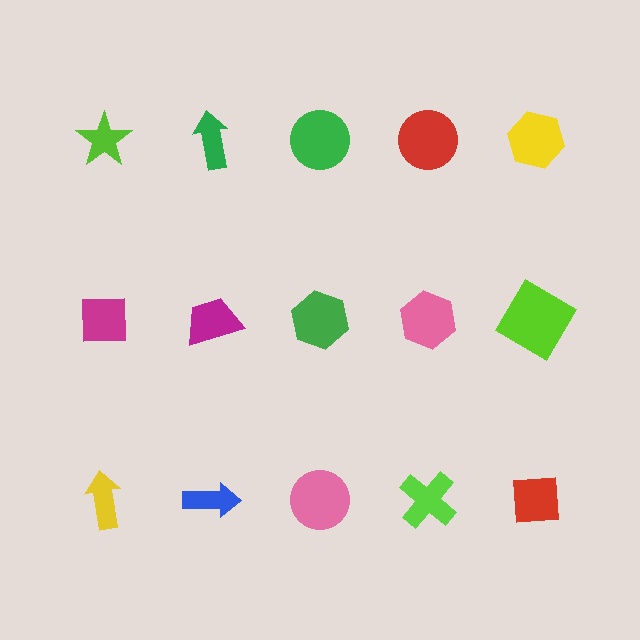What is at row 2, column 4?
A pink hexagon.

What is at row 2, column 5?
A lime diamond.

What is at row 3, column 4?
A lime cross.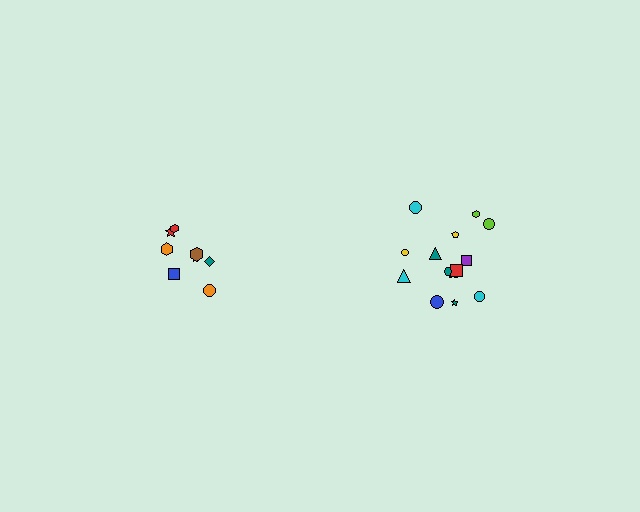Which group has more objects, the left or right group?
The right group.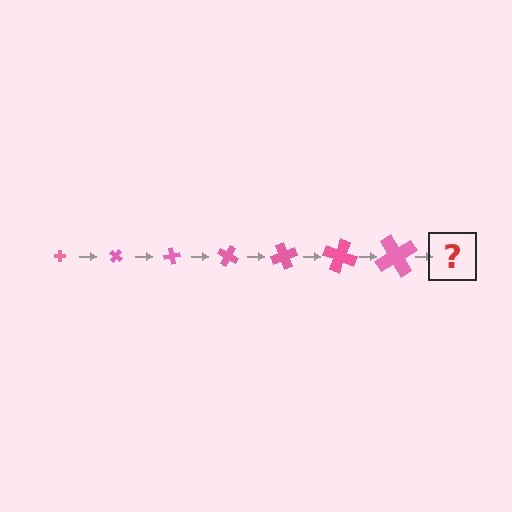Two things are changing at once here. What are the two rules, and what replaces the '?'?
The two rules are that the cross grows larger each step and it rotates 40 degrees each step. The '?' should be a cross, larger than the previous one and rotated 280 degrees from the start.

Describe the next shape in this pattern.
It should be a cross, larger than the previous one and rotated 280 degrees from the start.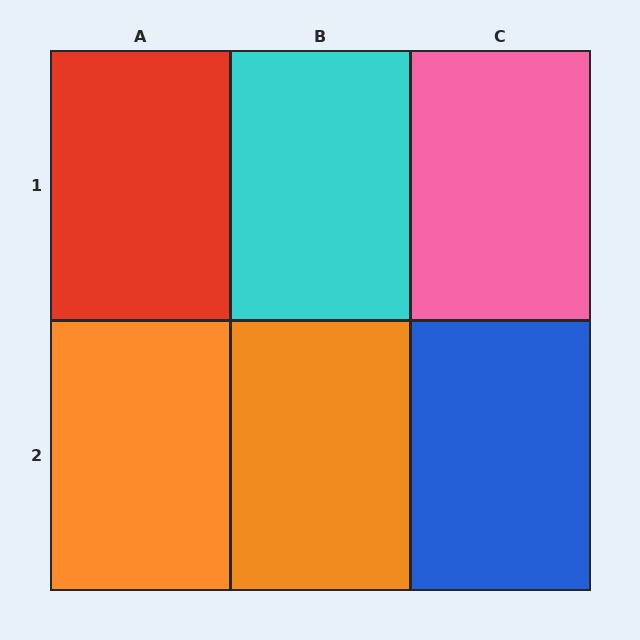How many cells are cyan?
1 cell is cyan.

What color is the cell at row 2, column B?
Orange.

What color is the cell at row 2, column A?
Orange.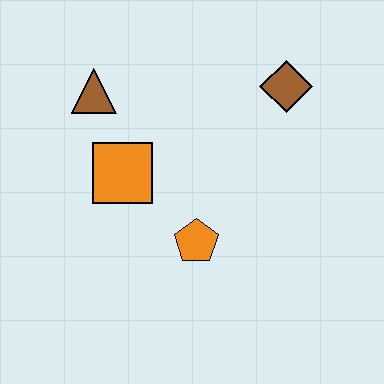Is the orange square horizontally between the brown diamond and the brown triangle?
Yes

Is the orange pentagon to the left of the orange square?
No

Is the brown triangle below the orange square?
No